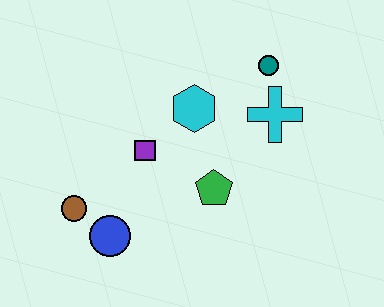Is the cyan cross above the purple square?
Yes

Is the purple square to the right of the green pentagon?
No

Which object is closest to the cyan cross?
The teal circle is closest to the cyan cross.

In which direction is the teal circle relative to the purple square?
The teal circle is to the right of the purple square.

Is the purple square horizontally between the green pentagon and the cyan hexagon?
No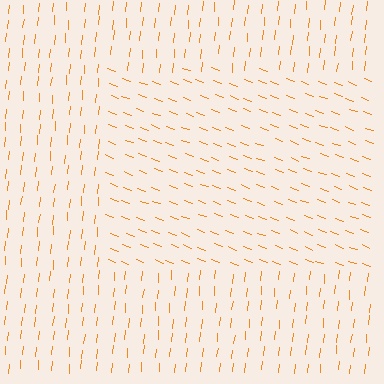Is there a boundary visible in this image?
Yes, there is a texture boundary formed by a change in line orientation.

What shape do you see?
I see a rectangle.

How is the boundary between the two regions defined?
The boundary is defined purely by a change in line orientation (approximately 75 degrees difference). All lines are the same color and thickness.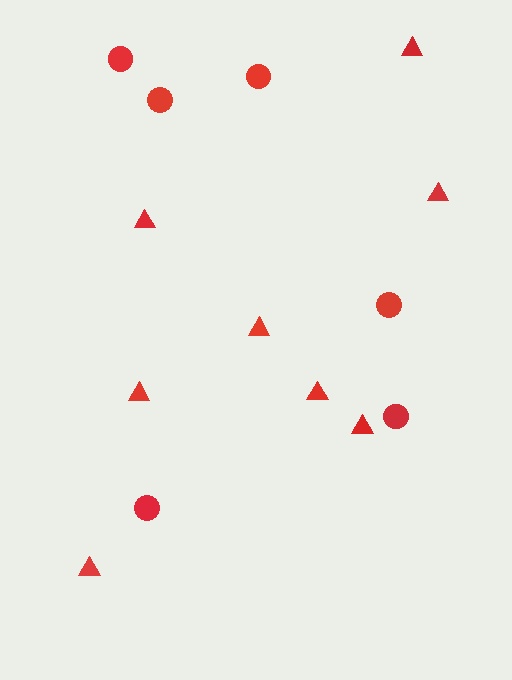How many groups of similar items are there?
There are 2 groups: one group of circles (6) and one group of triangles (8).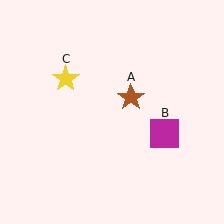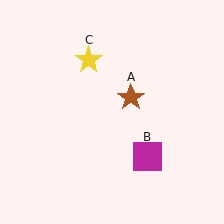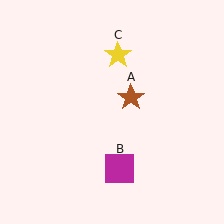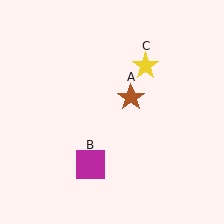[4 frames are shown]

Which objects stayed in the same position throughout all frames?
Brown star (object A) remained stationary.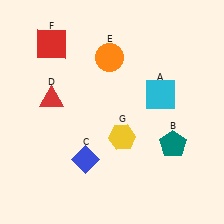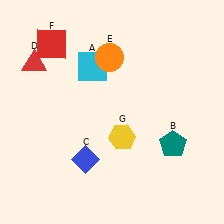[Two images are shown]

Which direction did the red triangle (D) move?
The red triangle (D) moved up.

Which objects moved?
The objects that moved are: the cyan square (A), the red triangle (D).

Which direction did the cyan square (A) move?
The cyan square (A) moved left.